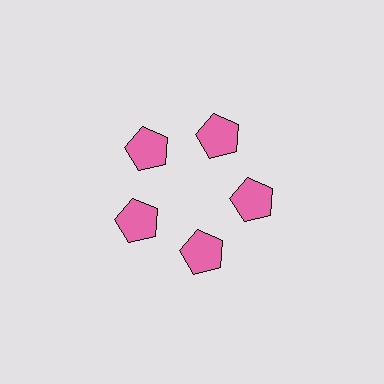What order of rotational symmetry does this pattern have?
This pattern has 5-fold rotational symmetry.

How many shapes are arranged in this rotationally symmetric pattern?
There are 5 shapes, arranged in 5 groups of 1.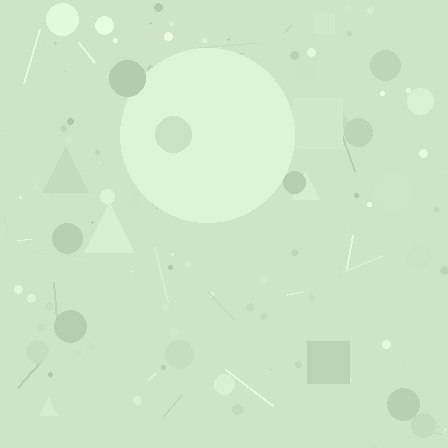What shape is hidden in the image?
A circle is hidden in the image.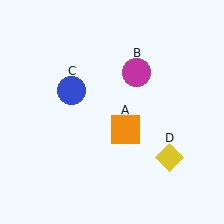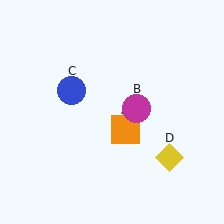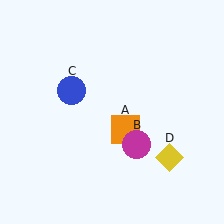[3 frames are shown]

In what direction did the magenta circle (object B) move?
The magenta circle (object B) moved down.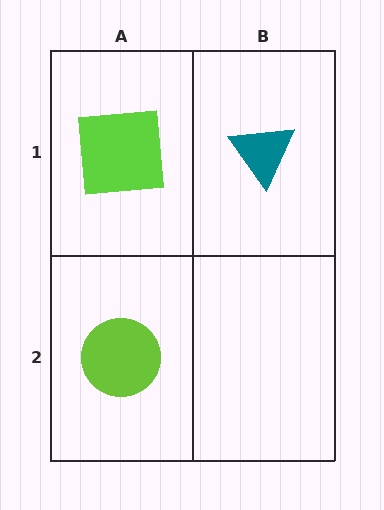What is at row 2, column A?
A lime circle.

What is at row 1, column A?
A lime square.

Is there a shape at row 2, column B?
No, that cell is empty.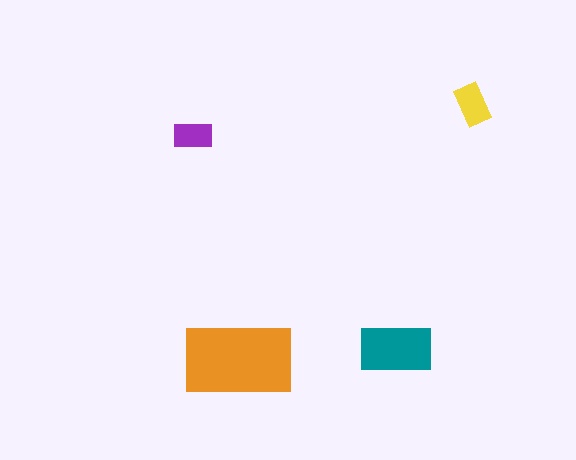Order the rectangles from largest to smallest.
the orange one, the teal one, the yellow one, the purple one.